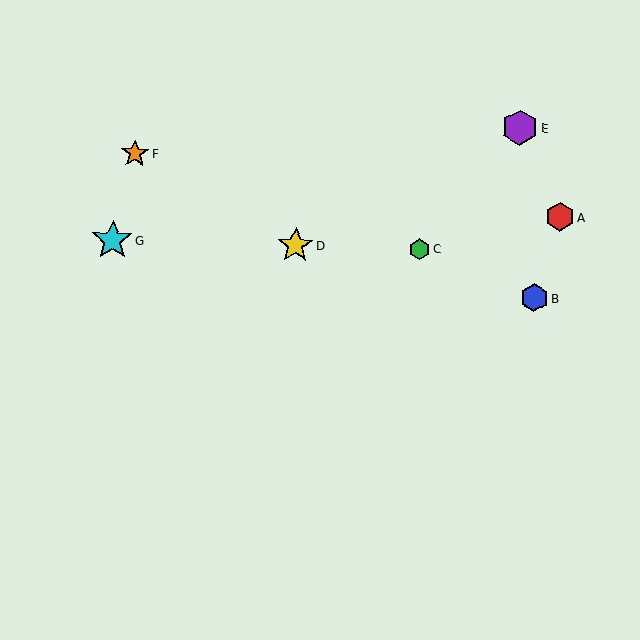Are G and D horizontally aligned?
Yes, both are at y≈240.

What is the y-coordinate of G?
Object G is at y≈240.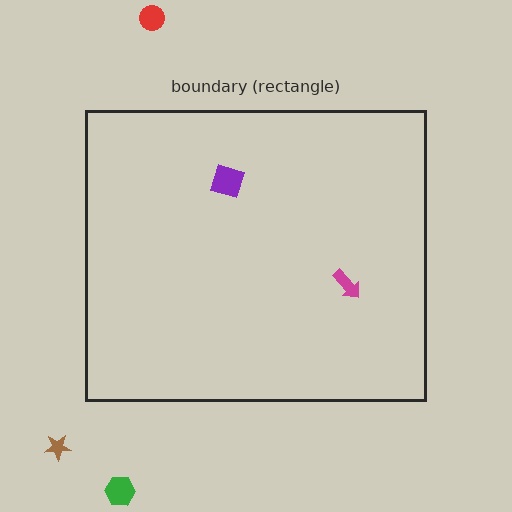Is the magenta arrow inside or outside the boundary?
Inside.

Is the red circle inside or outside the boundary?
Outside.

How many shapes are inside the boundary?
2 inside, 3 outside.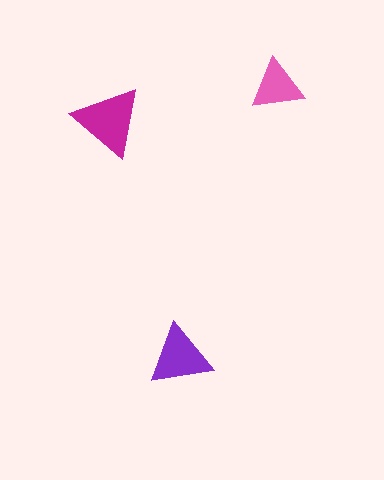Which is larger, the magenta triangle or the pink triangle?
The magenta one.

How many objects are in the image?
There are 3 objects in the image.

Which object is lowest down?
The purple triangle is bottommost.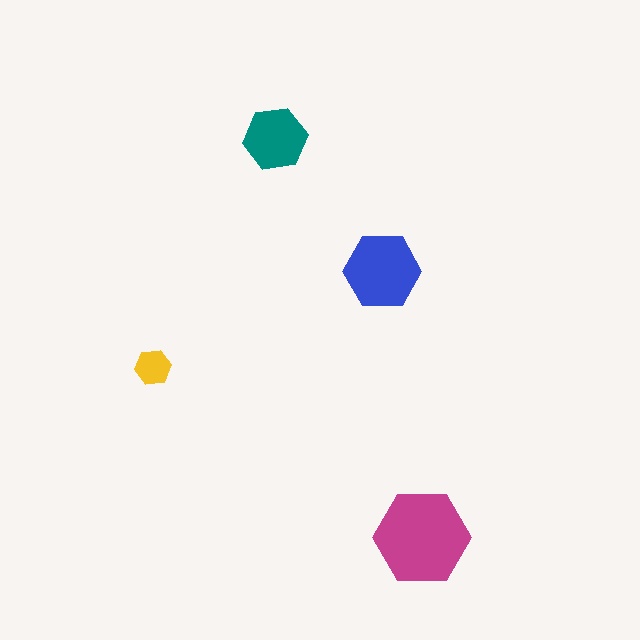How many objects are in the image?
There are 4 objects in the image.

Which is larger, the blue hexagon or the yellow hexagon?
The blue one.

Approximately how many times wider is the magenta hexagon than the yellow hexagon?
About 2.5 times wider.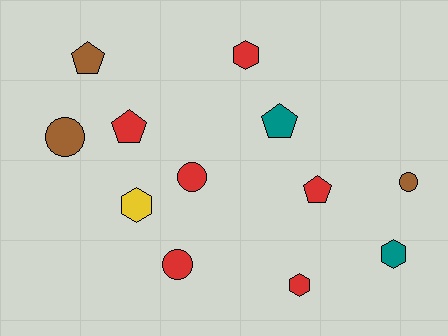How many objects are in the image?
There are 12 objects.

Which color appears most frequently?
Red, with 6 objects.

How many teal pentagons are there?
There is 1 teal pentagon.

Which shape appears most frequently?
Circle, with 4 objects.